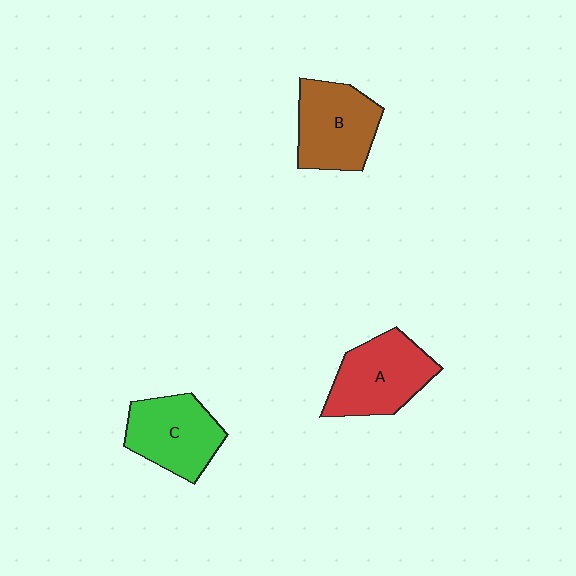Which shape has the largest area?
Shape A (red).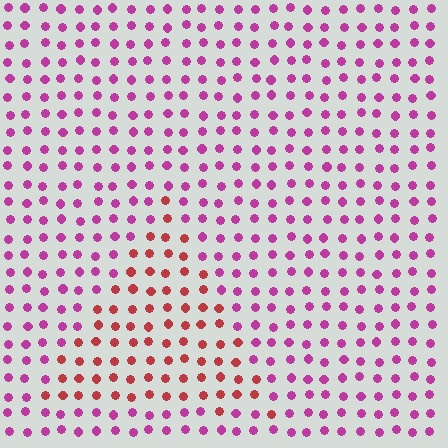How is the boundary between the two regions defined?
The boundary is defined purely by a slight shift in hue (about 43 degrees). Spacing, size, and orientation are identical on both sides.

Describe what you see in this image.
The image is filled with small magenta elements in a uniform arrangement. A triangle-shaped region is visible where the elements are tinted to a slightly different hue, forming a subtle color boundary.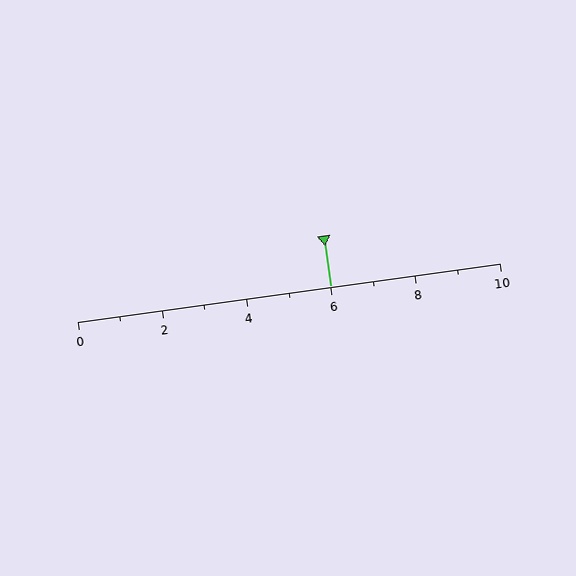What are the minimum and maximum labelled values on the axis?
The axis runs from 0 to 10.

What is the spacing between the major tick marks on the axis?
The major ticks are spaced 2 apart.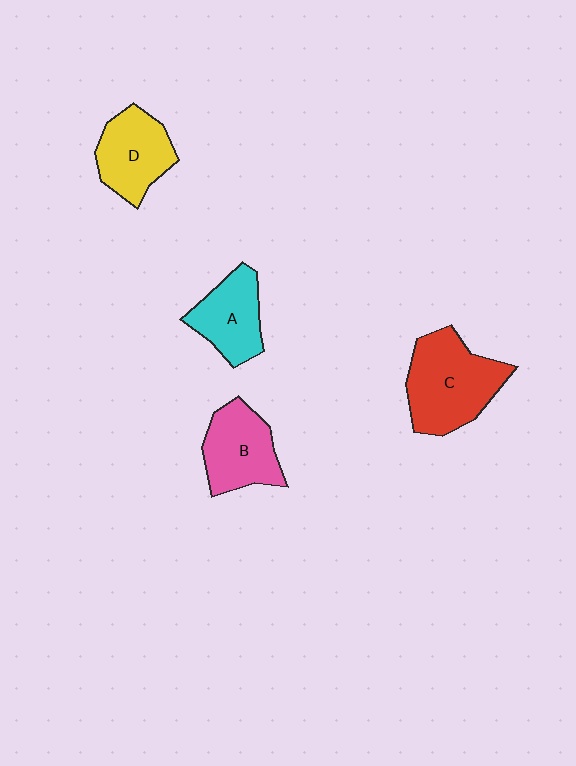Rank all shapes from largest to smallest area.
From largest to smallest: C (red), B (pink), D (yellow), A (cyan).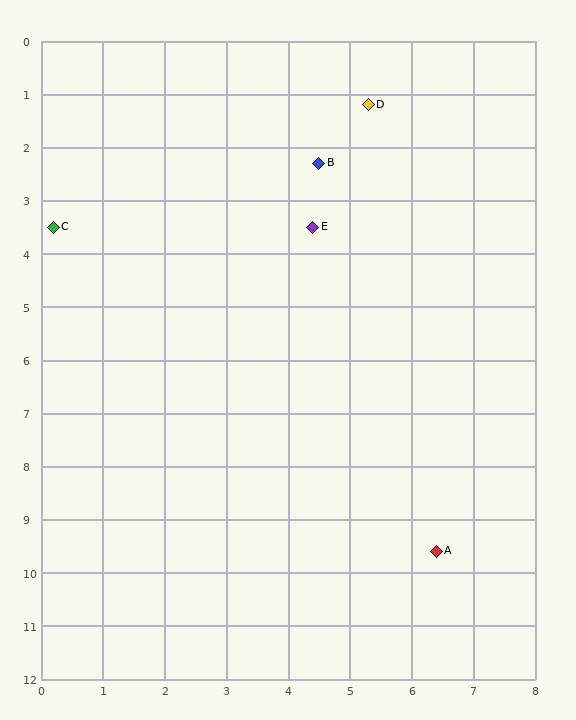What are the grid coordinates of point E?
Point E is at approximately (4.4, 3.5).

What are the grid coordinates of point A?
Point A is at approximately (6.4, 9.6).